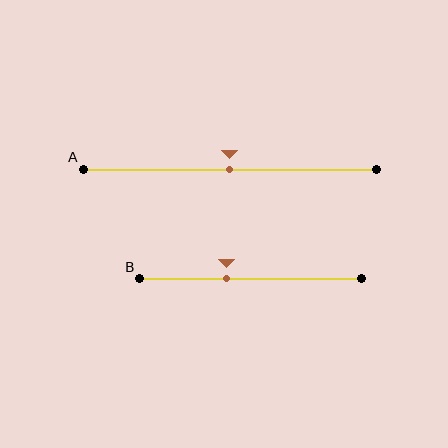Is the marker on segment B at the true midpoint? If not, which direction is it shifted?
No, the marker on segment B is shifted to the left by about 11% of the segment length.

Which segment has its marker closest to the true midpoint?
Segment A has its marker closest to the true midpoint.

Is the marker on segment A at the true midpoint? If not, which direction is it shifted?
Yes, the marker on segment A is at the true midpoint.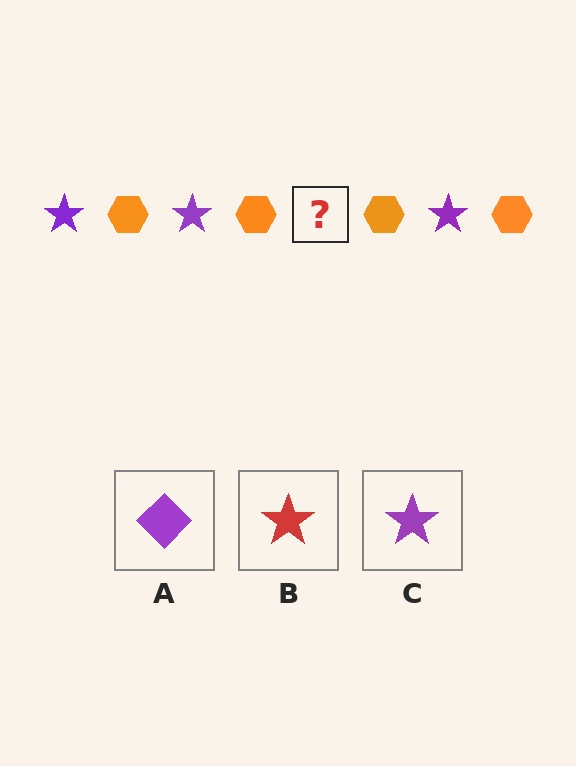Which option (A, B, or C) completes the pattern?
C.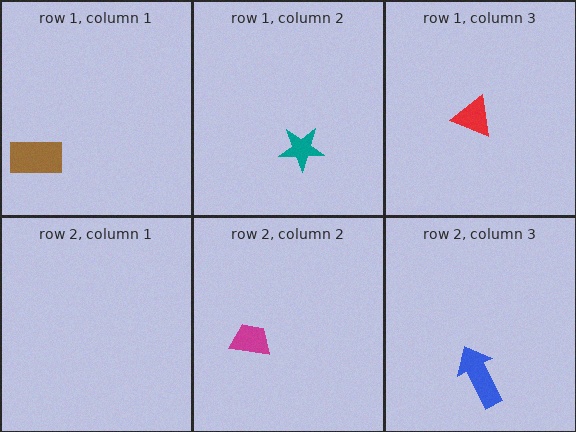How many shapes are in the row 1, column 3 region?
1.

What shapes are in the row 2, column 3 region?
The blue arrow.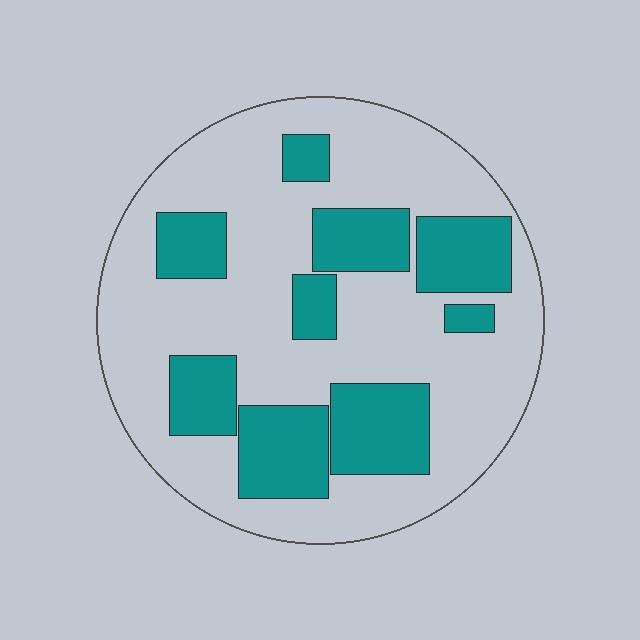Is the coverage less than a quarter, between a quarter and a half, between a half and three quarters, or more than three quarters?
Between a quarter and a half.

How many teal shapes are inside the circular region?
9.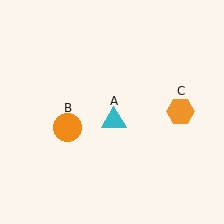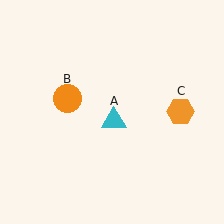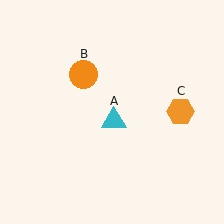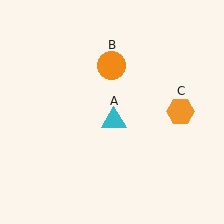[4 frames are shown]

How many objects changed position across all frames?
1 object changed position: orange circle (object B).